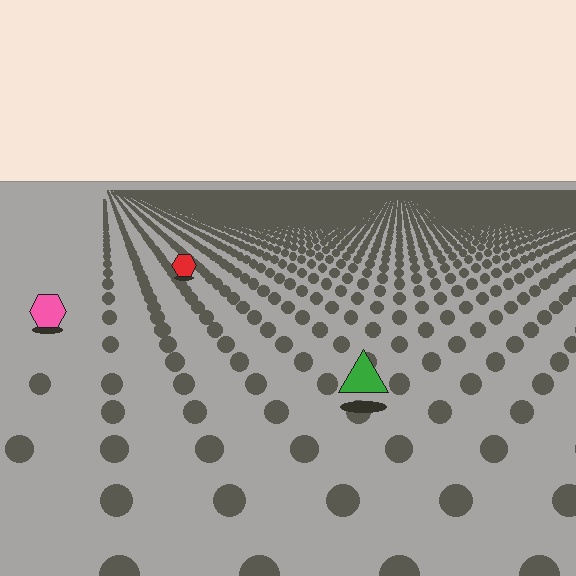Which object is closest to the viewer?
The green triangle is closest. The texture marks near it are larger and more spread out.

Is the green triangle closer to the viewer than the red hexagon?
Yes. The green triangle is closer — you can tell from the texture gradient: the ground texture is coarser near it.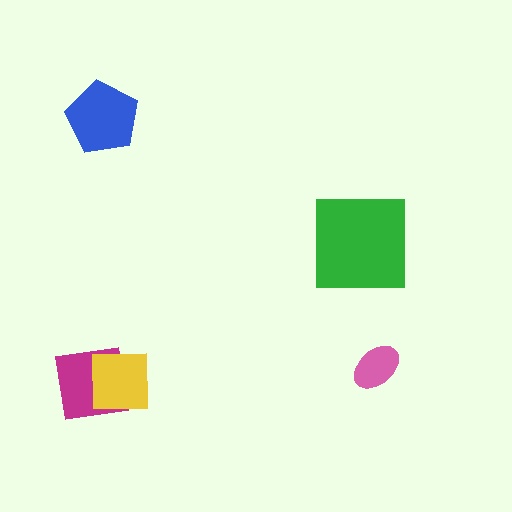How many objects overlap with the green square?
0 objects overlap with the green square.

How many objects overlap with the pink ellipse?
0 objects overlap with the pink ellipse.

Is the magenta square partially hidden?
Yes, it is partially covered by another shape.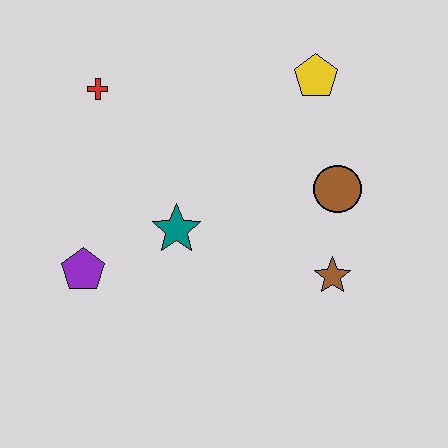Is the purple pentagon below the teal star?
Yes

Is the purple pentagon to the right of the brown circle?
No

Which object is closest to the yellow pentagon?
The brown circle is closest to the yellow pentagon.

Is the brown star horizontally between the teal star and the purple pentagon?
No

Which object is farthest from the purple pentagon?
The yellow pentagon is farthest from the purple pentagon.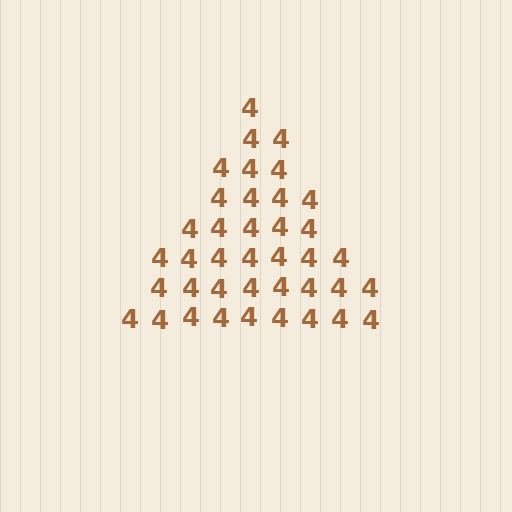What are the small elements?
The small elements are digit 4's.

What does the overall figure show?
The overall figure shows a triangle.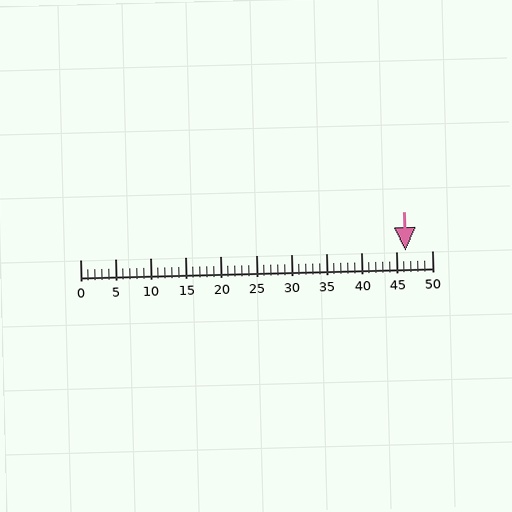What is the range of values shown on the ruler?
The ruler shows values from 0 to 50.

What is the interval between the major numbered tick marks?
The major tick marks are spaced 5 units apart.